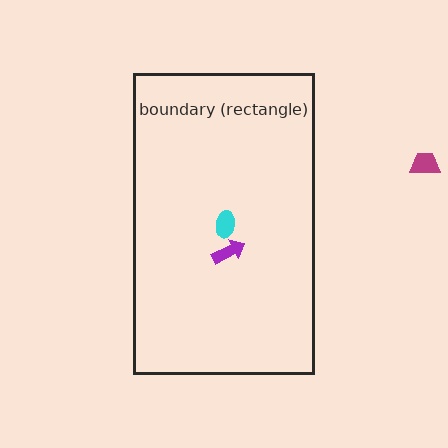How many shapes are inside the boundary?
2 inside, 1 outside.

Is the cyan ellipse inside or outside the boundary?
Inside.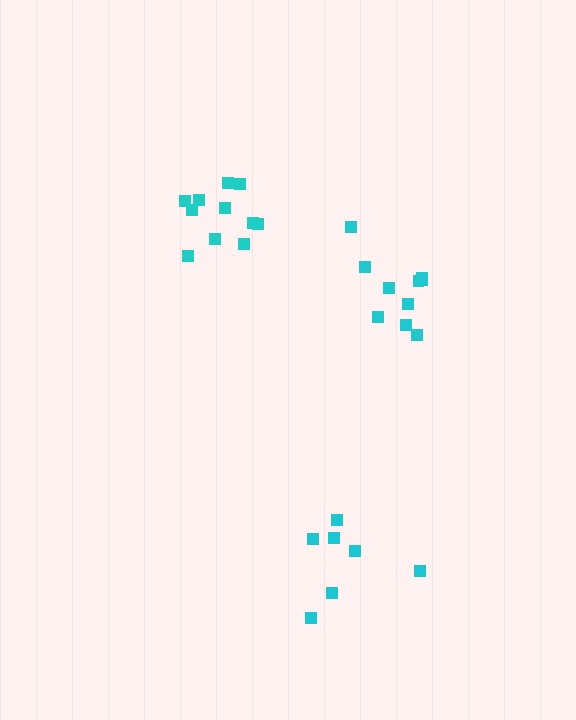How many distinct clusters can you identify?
There are 3 distinct clusters.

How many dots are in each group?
Group 1: 10 dots, Group 2: 7 dots, Group 3: 11 dots (28 total).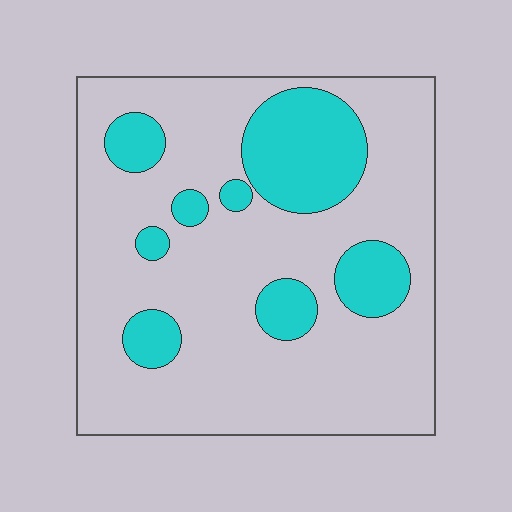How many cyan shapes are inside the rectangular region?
8.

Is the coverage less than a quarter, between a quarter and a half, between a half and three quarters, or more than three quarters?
Less than a quarter.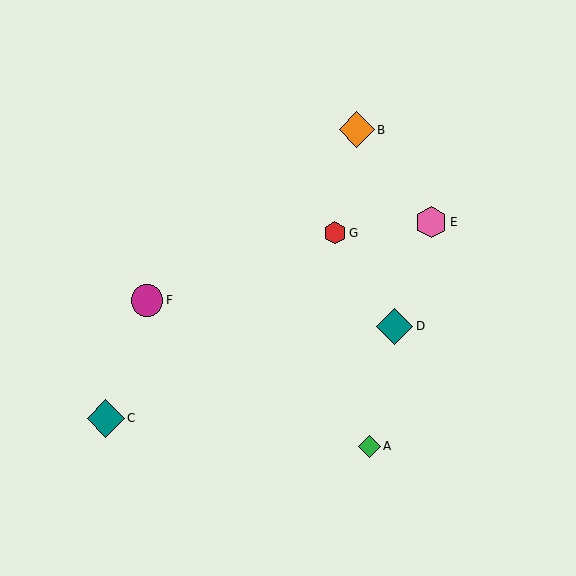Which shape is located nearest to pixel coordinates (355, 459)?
The green diamond (labeled A) at (369, 446) is nearest to that location.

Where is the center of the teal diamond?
The center of the teal diamond is at (394, 326).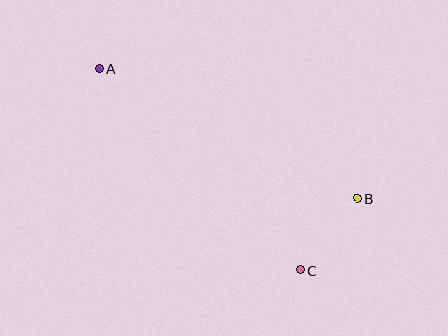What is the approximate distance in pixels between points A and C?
The distance between A and C is approximately 285 pixels.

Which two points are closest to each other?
Points B and C are closest to each other.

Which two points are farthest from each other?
Points A and B are farthest from each other.